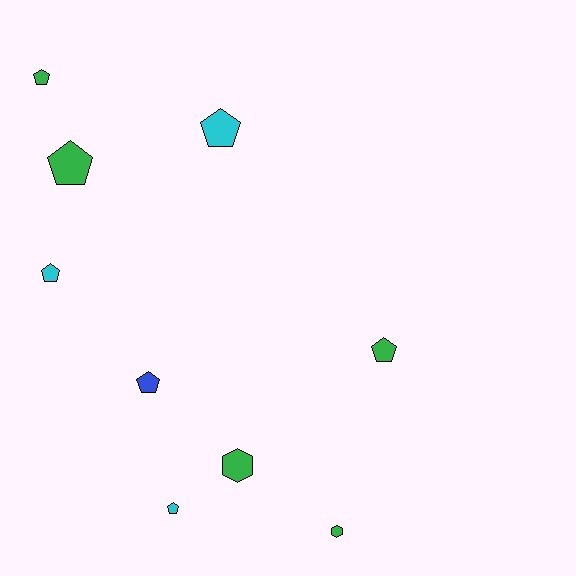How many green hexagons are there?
There are 2 green hexagons.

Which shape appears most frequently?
Pentagon, with 7 objects.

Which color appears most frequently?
Green, with 5 objects.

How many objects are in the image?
There are 9 objects.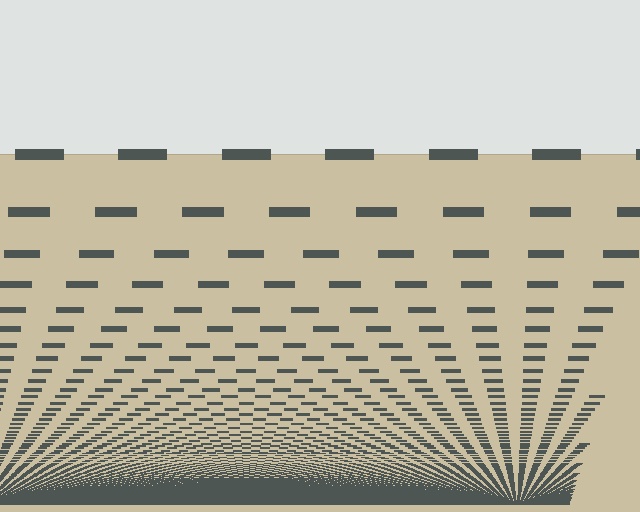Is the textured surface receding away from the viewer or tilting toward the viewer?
The surface appears to tilt toward the viewer. Texture elements get larger and sparser toward the top.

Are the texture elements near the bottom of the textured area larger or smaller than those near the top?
Smaller. The gradient is inverted — elements near the bottom are smaller and denser.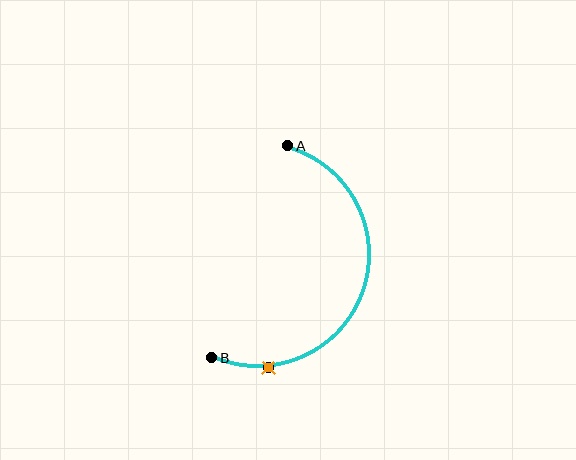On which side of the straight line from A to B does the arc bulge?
The arc bulges to the right of the straight line connecting A and B.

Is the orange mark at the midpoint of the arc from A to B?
No. The orange mark lies on the arc but is closer to endpoint B. The arc midpoint would be at the point on the curve equidistant along the arc from both A and B.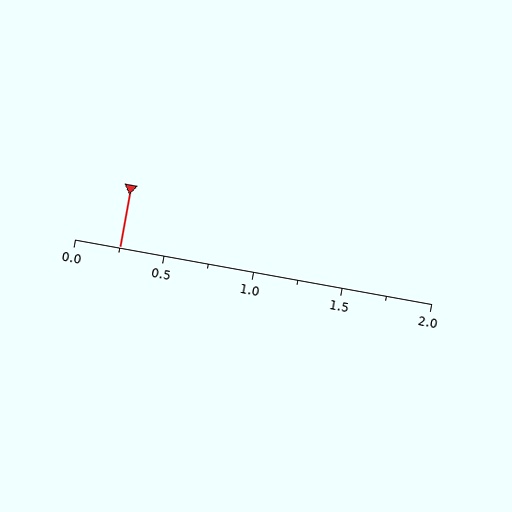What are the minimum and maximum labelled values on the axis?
The axis runs from 0.0 to 2.0.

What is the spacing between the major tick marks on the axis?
The major ticks are spaced 0.5 apart.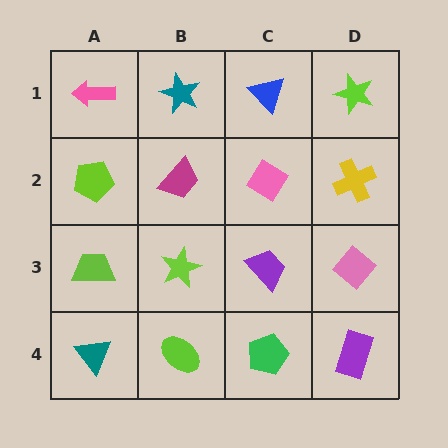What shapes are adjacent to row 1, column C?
A pink diamond (row 2, column C), a teal star (row 1, column B), a lime star (row 1, column D).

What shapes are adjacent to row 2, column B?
A teal star (row 1, column B), a lime star (row 3, column B), a lime pentagon (row 2, column A), a pink diamond (row 2, column C).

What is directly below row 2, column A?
A lime trapezoid.